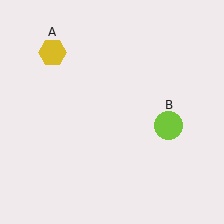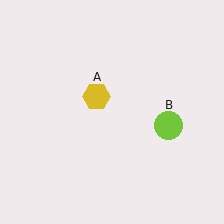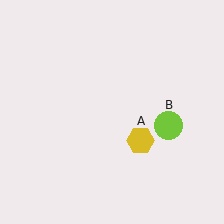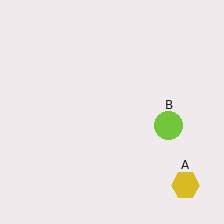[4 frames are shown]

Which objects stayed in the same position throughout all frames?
Lime circle (object B) remained stationary.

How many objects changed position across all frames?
1 object changed position: yellow hexagon (object A).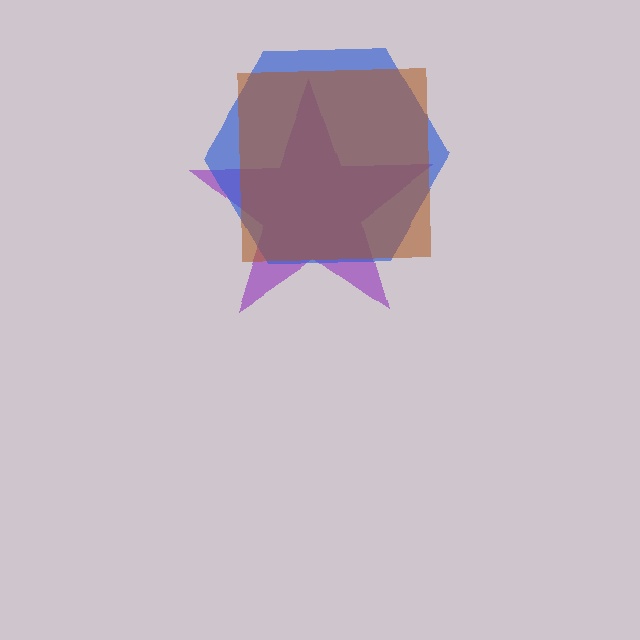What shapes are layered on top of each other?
The layered shapes are: a purple star, a blue hexagon, a brown square.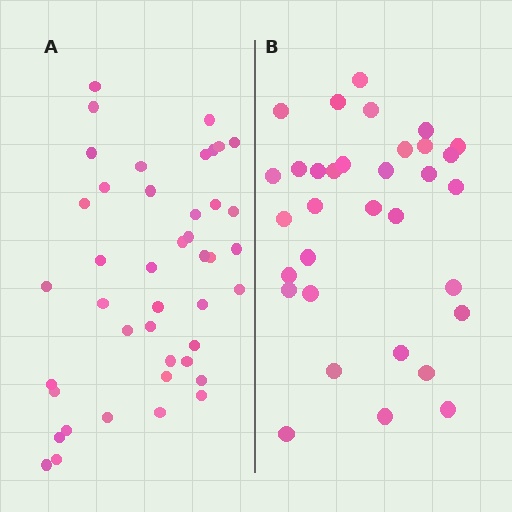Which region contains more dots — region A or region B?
Region A (the left region) has more dots.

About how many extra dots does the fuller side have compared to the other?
Region A has roughly 10 or so more dots than region B.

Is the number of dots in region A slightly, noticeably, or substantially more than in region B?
Region A has noticeably more, but not dramatically so. The ratio is roughly 1.3 to 1.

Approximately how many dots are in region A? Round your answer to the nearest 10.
About 40 dots. (The exact count is 43, which rounds to 40.)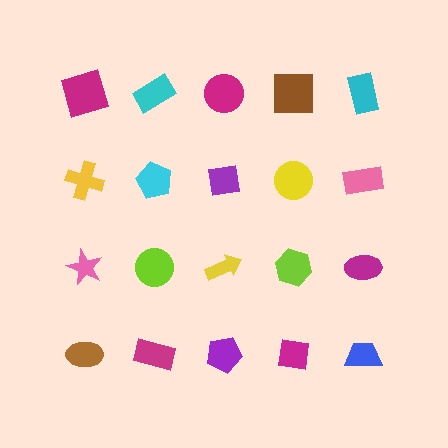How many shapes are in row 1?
5 shapes.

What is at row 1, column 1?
A magenta square.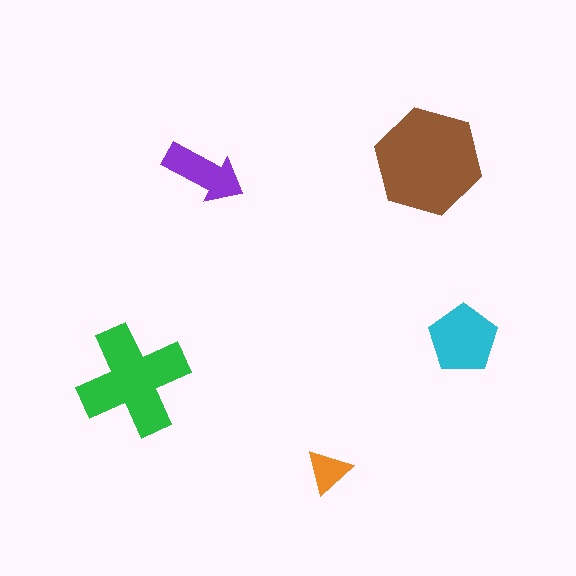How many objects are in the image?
There are 5 objects in the image.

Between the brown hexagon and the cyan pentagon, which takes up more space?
The brown hexagon.